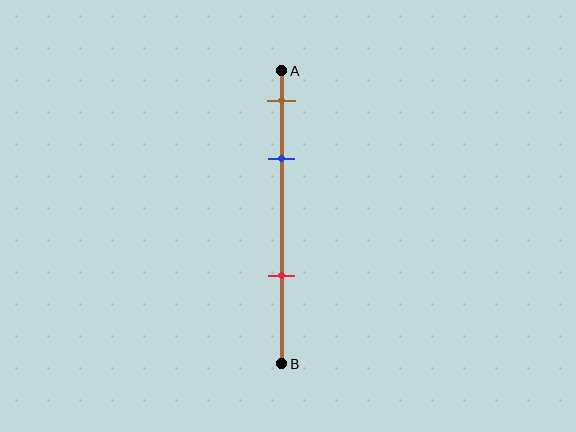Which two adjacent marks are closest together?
The brown and blue marks are the closest adjacent pair.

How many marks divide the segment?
There are 3 marks dividing the segment.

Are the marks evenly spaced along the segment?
No, the marks are not evenly spaced.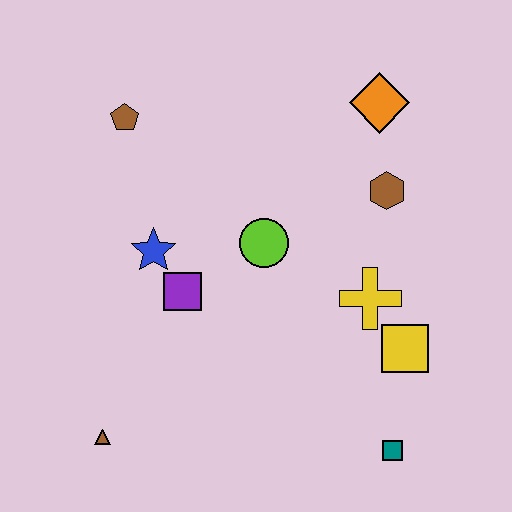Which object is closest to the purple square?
The blue star is closest to the purple square.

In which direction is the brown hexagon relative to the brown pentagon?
The brown hexagon is to the right of the brown pentagon.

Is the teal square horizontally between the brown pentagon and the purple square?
No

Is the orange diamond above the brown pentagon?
Yes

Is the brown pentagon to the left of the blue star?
Yes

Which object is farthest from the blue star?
The teal square is farthest from the blue star.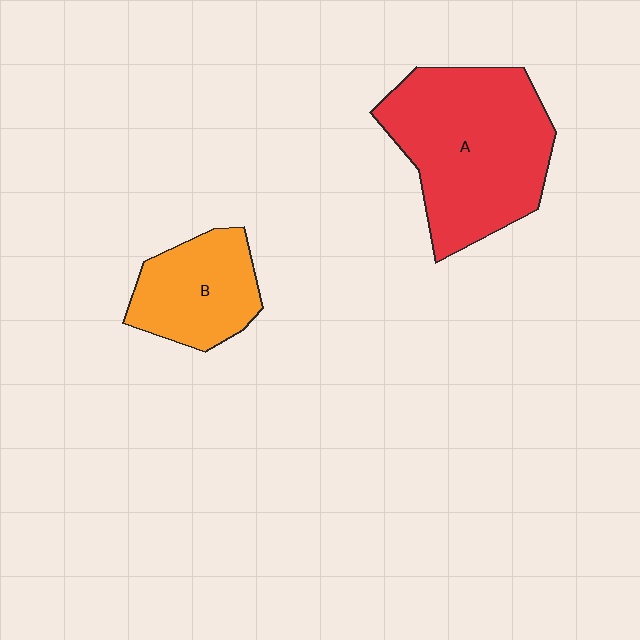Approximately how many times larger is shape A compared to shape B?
Approximately 2.0 times.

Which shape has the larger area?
Shape A (red).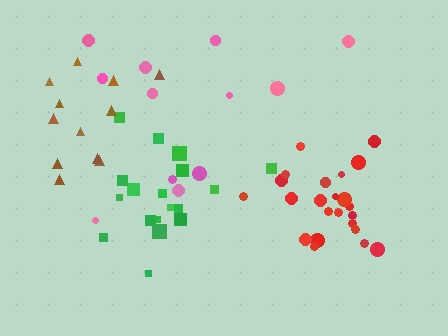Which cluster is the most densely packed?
Red.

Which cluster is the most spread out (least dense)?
Pink.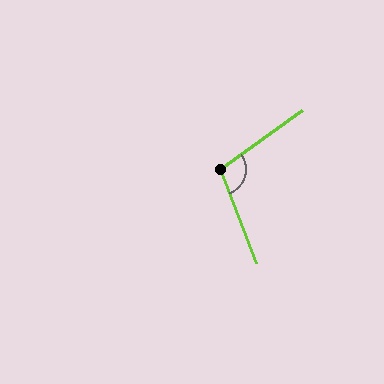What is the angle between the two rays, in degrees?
Approximately 105 degrees.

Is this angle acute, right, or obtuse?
It is obtuse.